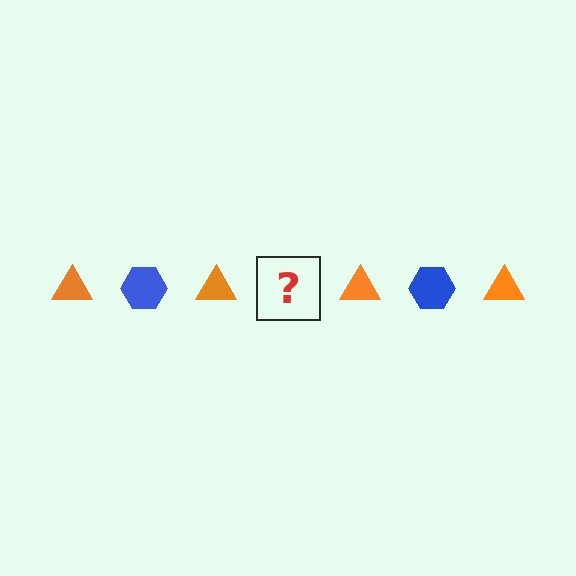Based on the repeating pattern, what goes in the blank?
The blank should be a blue hexagon.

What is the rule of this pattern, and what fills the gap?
The rule is that the pattern alternates between orange triangle and blue hexagon. The gap should be filled with a blue hexagon.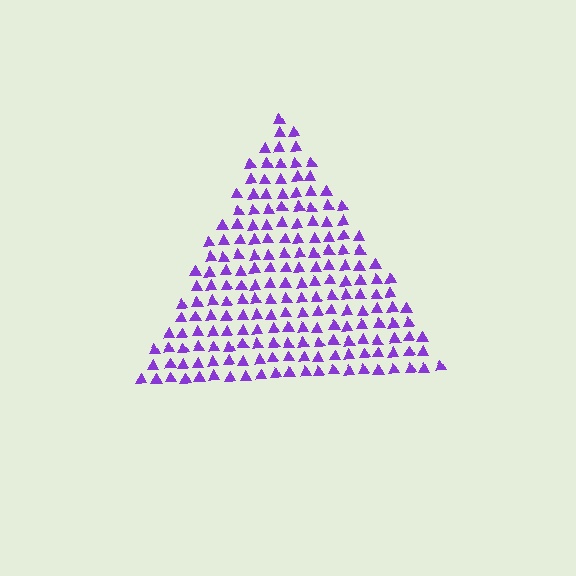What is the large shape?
The large shape is a triangle.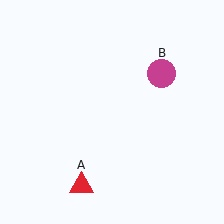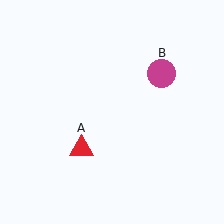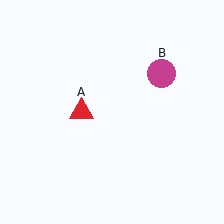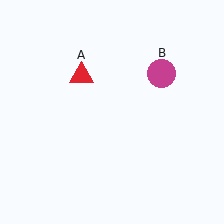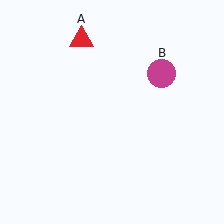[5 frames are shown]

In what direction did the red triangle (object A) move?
The red triangle (object A) moved up.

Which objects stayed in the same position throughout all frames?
Magenta circle (object B) remained stationary.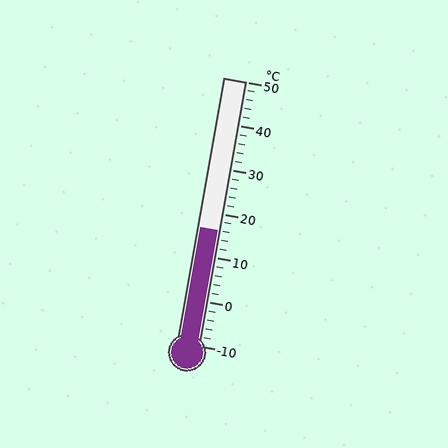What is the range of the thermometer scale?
The thermometer scale ranges from -10°C to 50°C.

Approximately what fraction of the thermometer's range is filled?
The thermometer is filled to approximately 45% of its range.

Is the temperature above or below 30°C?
The temperature is below 30°C.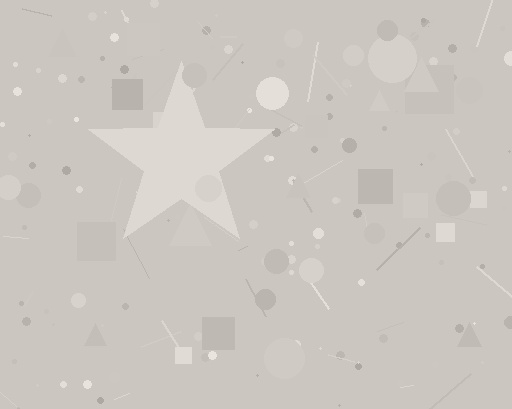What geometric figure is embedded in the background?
A star is embedded in the background.